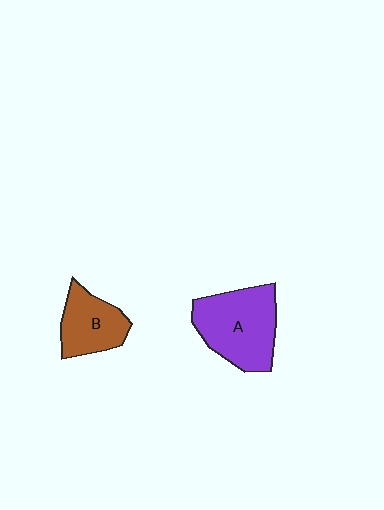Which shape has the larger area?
Shape A (purple).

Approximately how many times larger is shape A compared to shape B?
Approximately 1.6 times.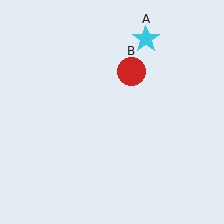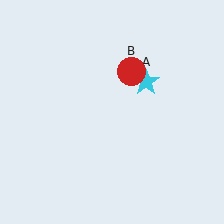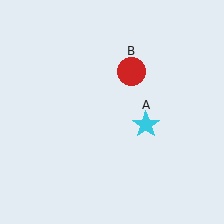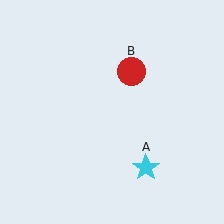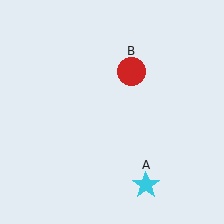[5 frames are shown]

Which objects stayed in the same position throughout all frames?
Red circle (object B) remained stationary.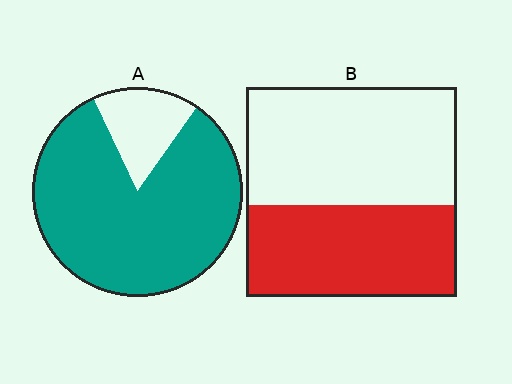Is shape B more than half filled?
No.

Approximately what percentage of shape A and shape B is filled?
A is approximately 85% and B is approximately 45%.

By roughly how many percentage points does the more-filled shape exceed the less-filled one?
By roughly 40 percentage points (A over B).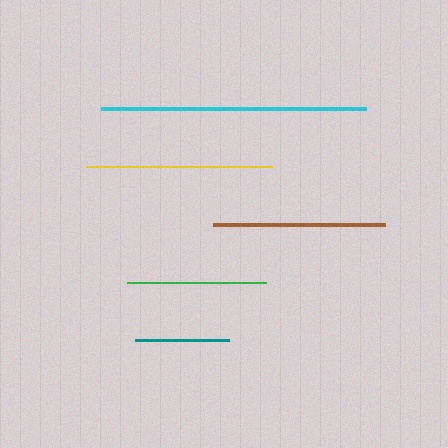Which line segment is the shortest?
The teal line is the shortest at approximately 94 pixels.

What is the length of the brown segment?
The brown segment is approximately 171 pixels long.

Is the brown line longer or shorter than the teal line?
The brown line is longer than the teal line.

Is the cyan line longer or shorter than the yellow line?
The cyan line is longer than the yellow line.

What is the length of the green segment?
The green segment is approximately 138 pixels long.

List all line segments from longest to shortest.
From longest to shortest: cyan, yellow, brown, green, teal.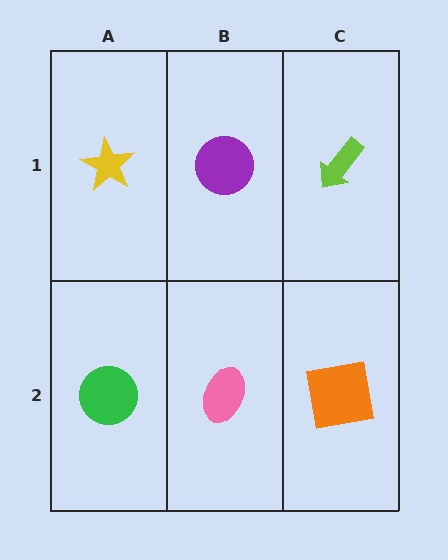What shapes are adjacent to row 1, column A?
A green circle (row 2, column A), a purple circle (row 1, column B).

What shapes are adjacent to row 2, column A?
A yellow star (row 1, column A), a pink ellipse (row 2, column B).